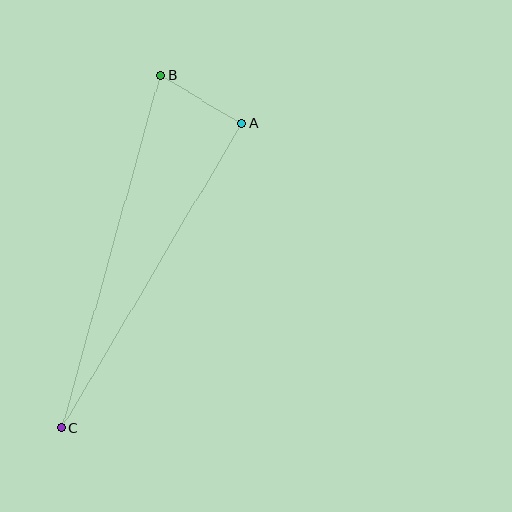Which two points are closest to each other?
Points A and B are closest to each other.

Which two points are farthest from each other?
Points B and C are farthest from each other.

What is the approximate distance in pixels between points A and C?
The distance between A and C is approximately 354 pixels.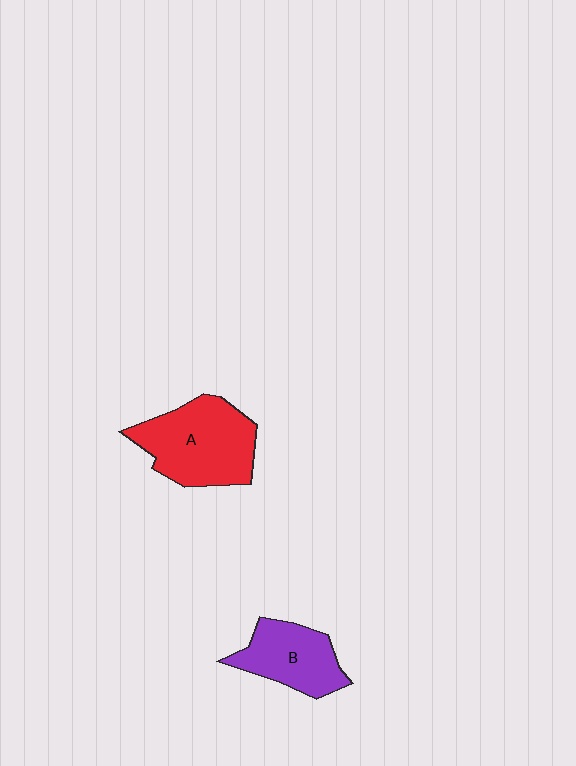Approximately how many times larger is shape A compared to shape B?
Approximately 1.4 times.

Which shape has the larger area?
Shape A (red).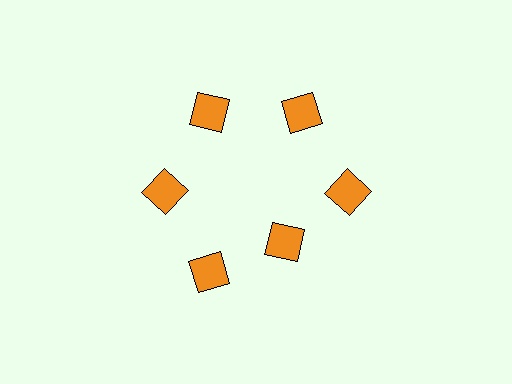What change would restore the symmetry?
The symmetry would be restored by moving it outward, back onto the ring so that all 6 diamonds sit at equal angles and equal distance from the center.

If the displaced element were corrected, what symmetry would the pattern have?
It would have 6-fold rotational symmetry — the pattern would map onto itself every 60 degrees.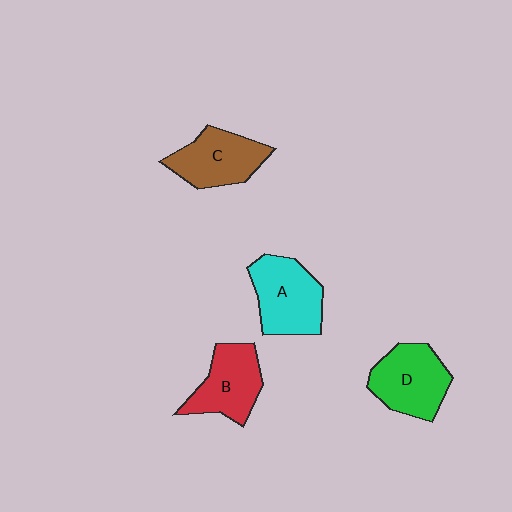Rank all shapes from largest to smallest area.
From largest to smallest: A (cyan), D (green), C (brown), B (red).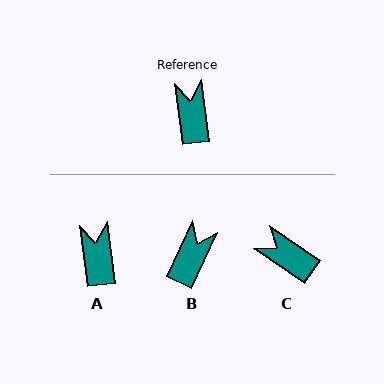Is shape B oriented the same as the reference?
No, it is off by about 33 degrees.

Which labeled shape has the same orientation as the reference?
A.